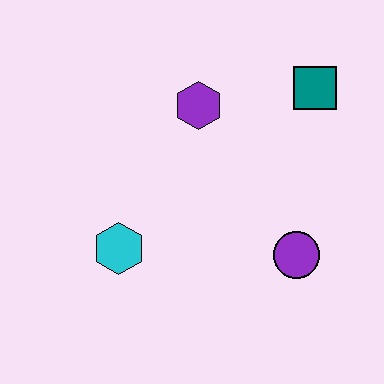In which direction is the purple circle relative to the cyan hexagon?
The purple circle is to the right of the cyan hexagon.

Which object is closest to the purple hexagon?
The teal square is closest to the purple hexagon.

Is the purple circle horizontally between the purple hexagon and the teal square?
Yes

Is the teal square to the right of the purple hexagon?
Yes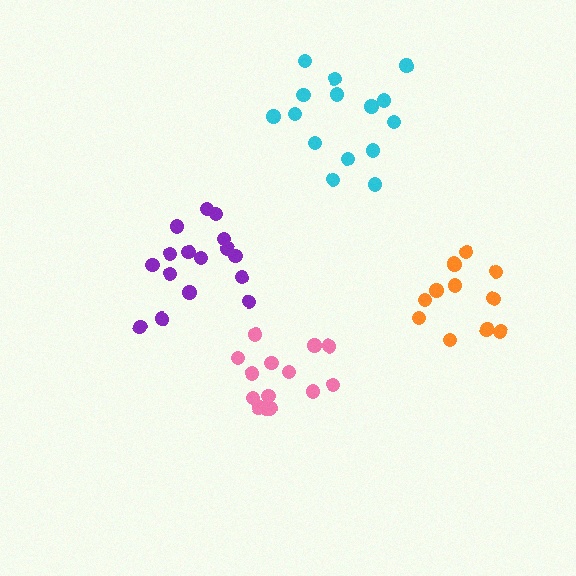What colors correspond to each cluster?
The clusters are colored: pink, orange, cyan, purple.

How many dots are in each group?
Group 1: 14 dots, Group 2: 12 dots, Group 3: 15 dots, Group 4: 16 dots (57 total).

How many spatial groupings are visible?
There are 4 spatial groupings.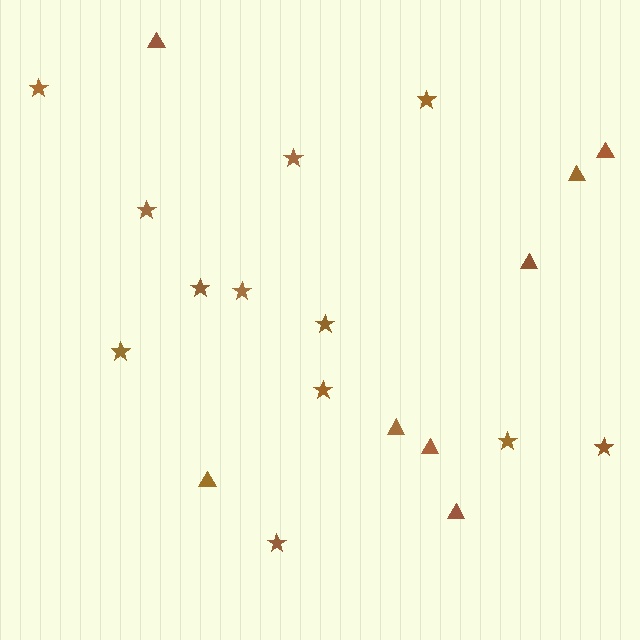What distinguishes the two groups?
There are 2 groups: one group of triangles (8) and one group of stars (12).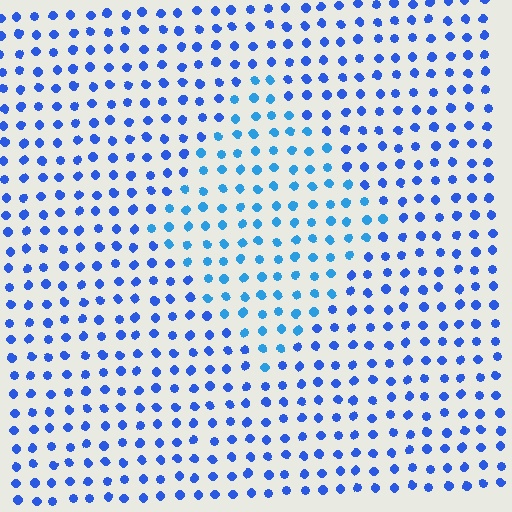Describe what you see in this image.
The image is filled with small blue elements in a uniform arrangement. A diamond-shaped region is visible where the elements are tinted to a slightly different hue, forming a subtle color boundary.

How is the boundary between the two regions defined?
The boundary is defined purely by a slight shift in hue (about 22 degrees). Spacing, size, and orientation are identical on both sides.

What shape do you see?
I see a diamond.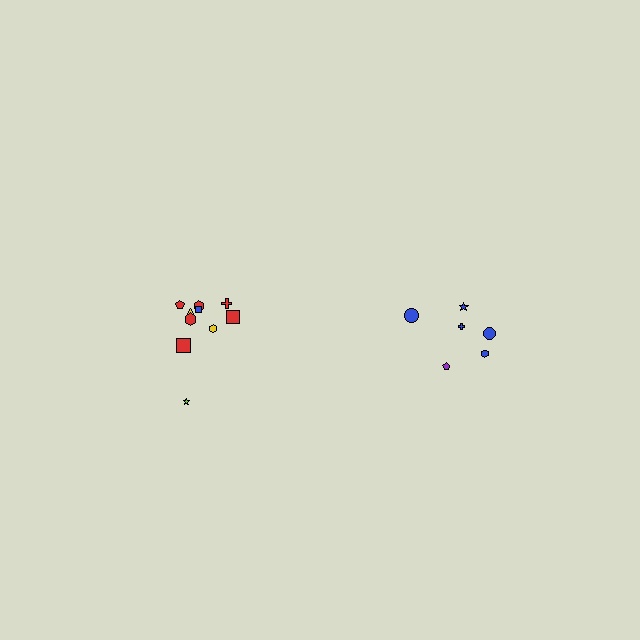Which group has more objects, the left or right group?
The left group.